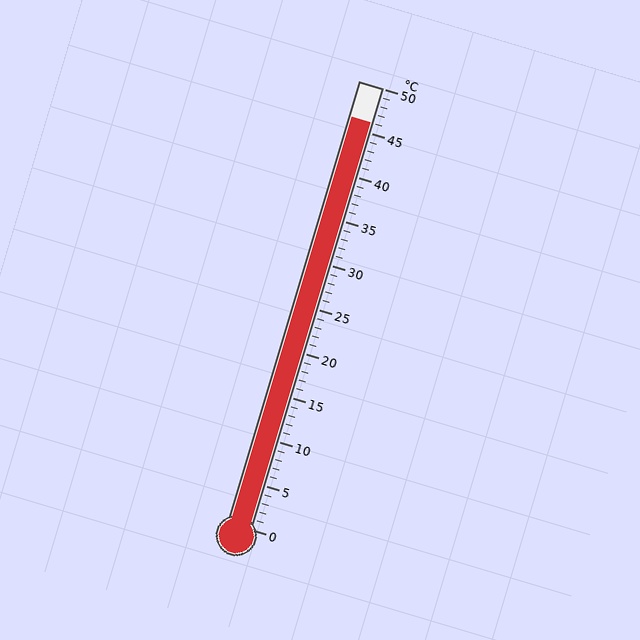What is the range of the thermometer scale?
The thermometer scale ranges from 0°C to 50°C.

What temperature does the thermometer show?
The thermometer shows approximately 46°C.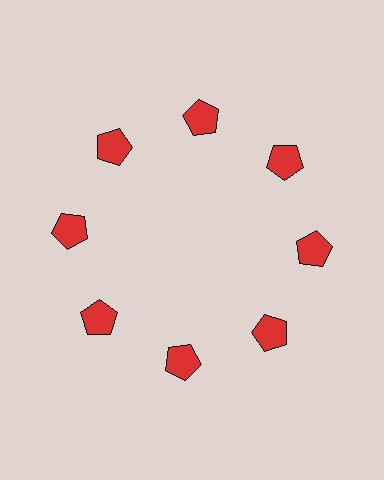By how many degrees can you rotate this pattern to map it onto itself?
The pattern maps onto itself every 45 degrees of rotation.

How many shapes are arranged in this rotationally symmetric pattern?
There are 8 shapes, arranged in 8 groups of 1.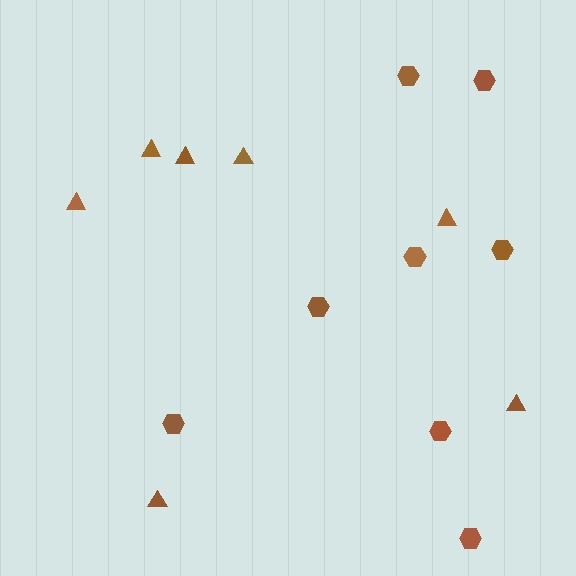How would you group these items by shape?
There are 2 groups: one group of hexagons (8) and one group of triangles (7).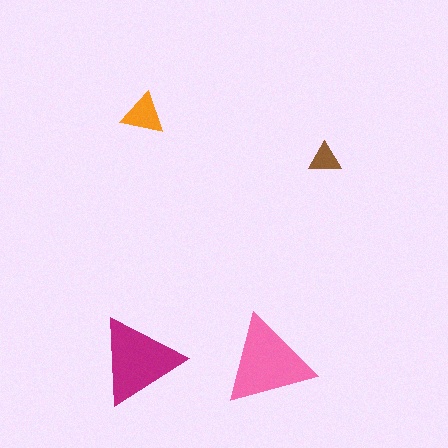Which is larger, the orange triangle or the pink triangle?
The pink one.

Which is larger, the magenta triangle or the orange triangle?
The magenta one.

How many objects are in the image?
There are 4 objects in the image.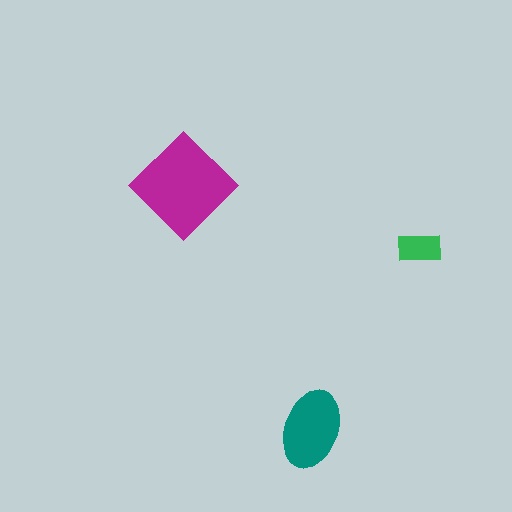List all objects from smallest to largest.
The green rectangle, the teal ellipse, the magenta diamond.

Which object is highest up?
The magenta diamond is topmost.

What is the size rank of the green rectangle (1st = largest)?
3rd.